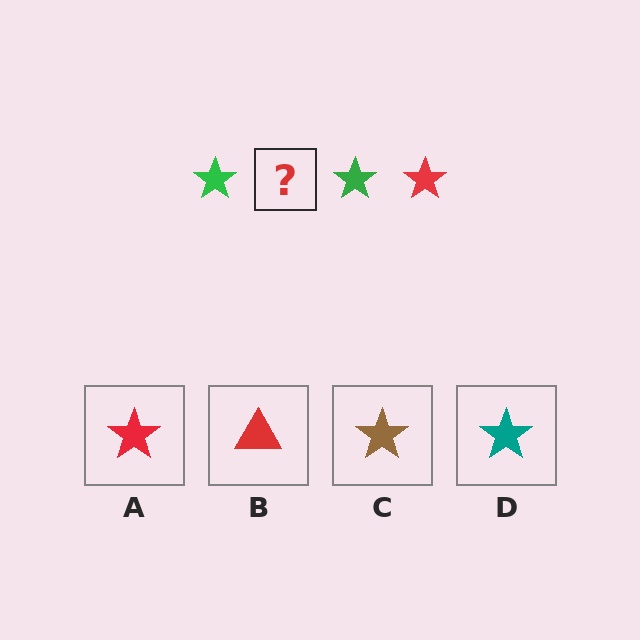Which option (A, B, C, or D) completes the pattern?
A.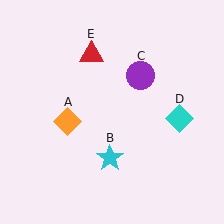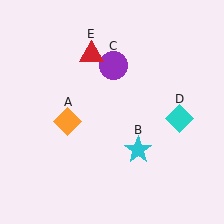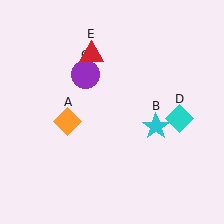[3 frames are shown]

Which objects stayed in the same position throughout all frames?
Orange diamond (object A) and cyan diamond (object D) and red triangle (object E) remained stationary.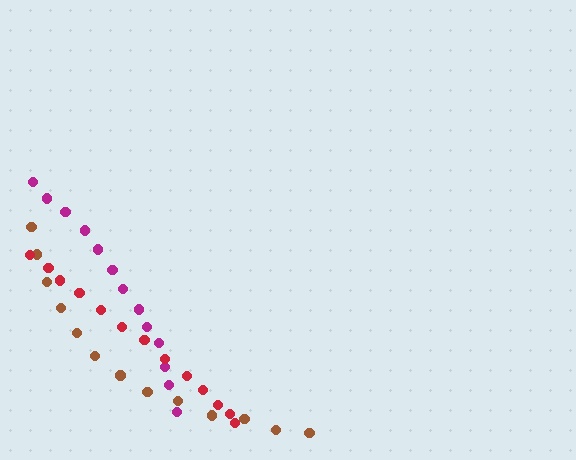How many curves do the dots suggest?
There are 3 distinct paths.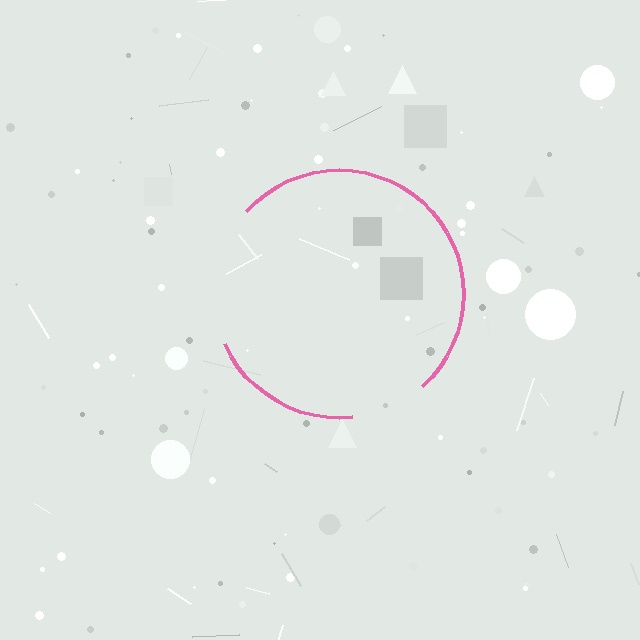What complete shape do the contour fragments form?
The contour fragments form a circle.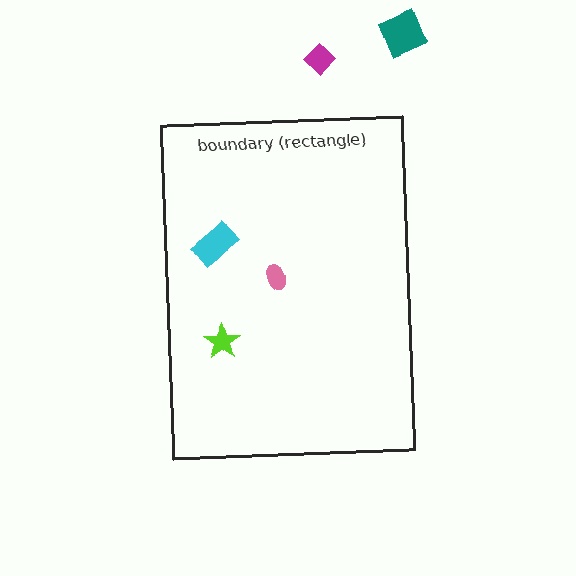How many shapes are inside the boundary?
3 inside, 2 outside.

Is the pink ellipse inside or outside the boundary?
Inside.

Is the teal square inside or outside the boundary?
Outside.